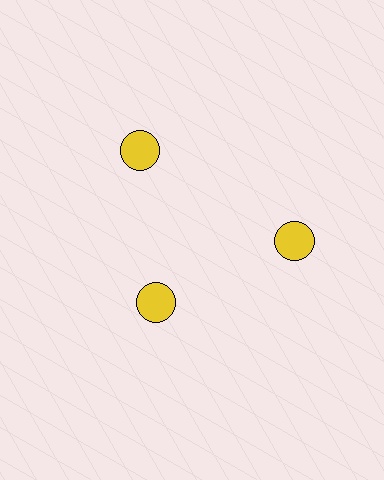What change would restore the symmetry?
The symmetry would be restored by moving it outward, back onto the ring so that all 3 circles sit at equal angles and equal distance from the center.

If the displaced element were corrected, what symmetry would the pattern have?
It would have 3-fold rotational symmetry — the pattern would map onto itself every 120 degrees.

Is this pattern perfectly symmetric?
No. The 3 yellow circles are arranged in a ring, but one element near the 7 o'clock position is pulled inward toward the center, breaking the 3-fold rotational symmetry.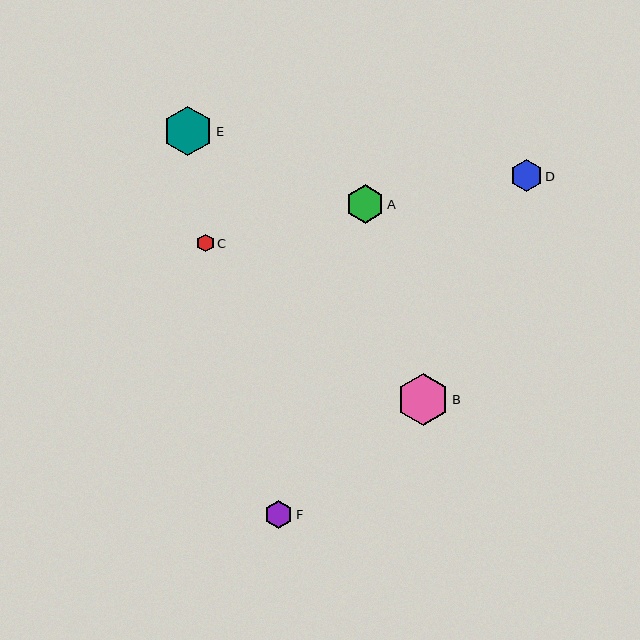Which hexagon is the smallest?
Hexagon C is the smallest with a size of approximately 18 pixels.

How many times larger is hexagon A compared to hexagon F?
Hexagon A is approximately 1.4 times the size of hexagon F.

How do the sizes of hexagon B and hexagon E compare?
Hexagon B and hexagon E are approximately the same size.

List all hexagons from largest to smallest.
From largest to smallest: B, E, A, D, F, C.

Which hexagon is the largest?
Hexagon B is the largest with a size of approximately 52 pixels.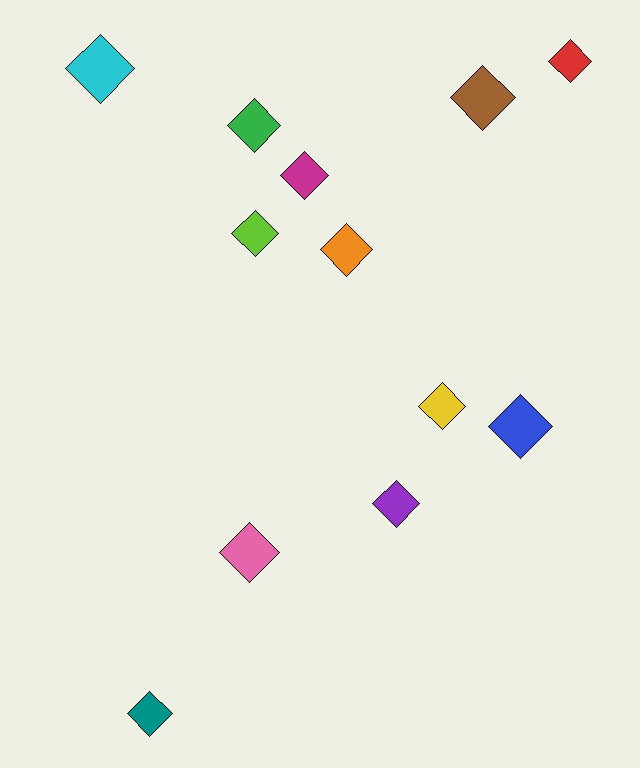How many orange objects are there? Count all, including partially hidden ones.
There is 1 orange object.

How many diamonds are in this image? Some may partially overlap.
There are 12 diamonds.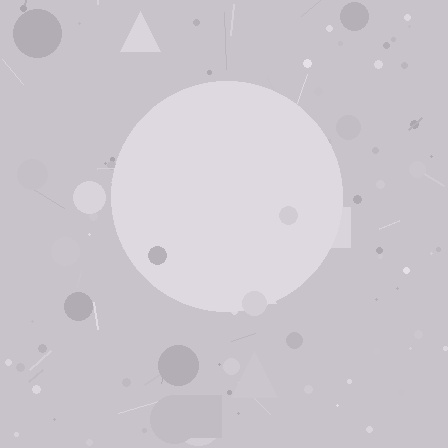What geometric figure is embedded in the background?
A circle is embedded in the background.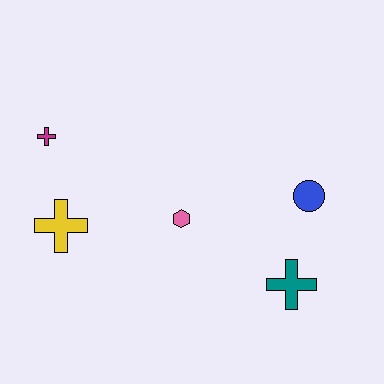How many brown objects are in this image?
There are no brown objects.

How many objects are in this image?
There are 5 objects.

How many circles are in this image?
There is 1 circle.